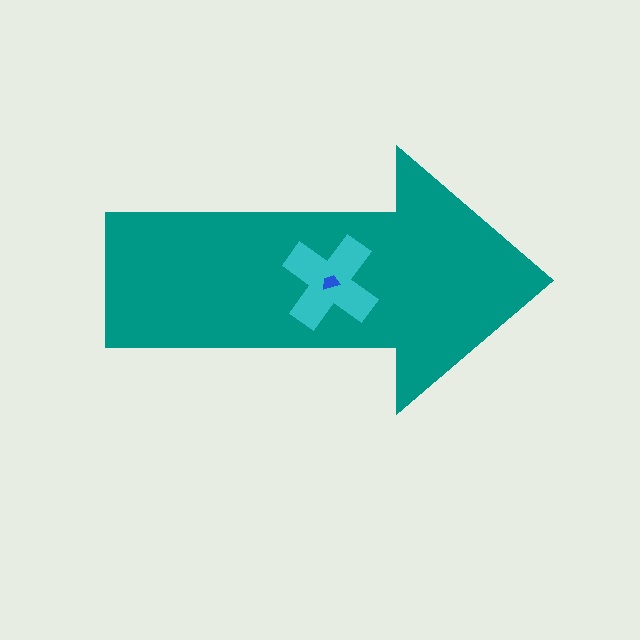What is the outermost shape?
The teal arrow.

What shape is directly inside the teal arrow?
The cyan cross.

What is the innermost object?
The blue trapezoid.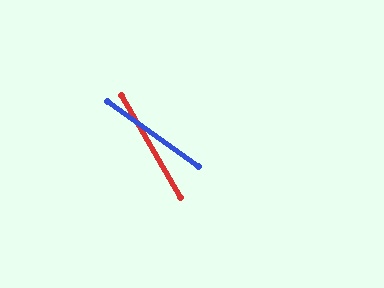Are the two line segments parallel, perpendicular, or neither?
Neither parallel nor perpendicular — they differ by about 25°.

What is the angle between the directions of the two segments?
Approximately 25 degrees.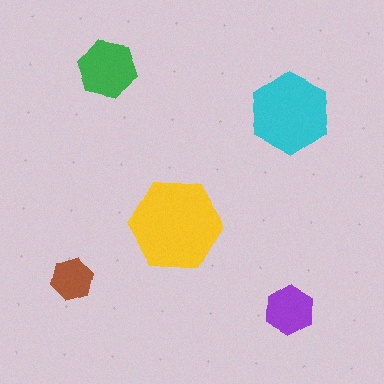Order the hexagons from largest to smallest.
the yellow one, the cyan one, the green one, the purple one, the brown one.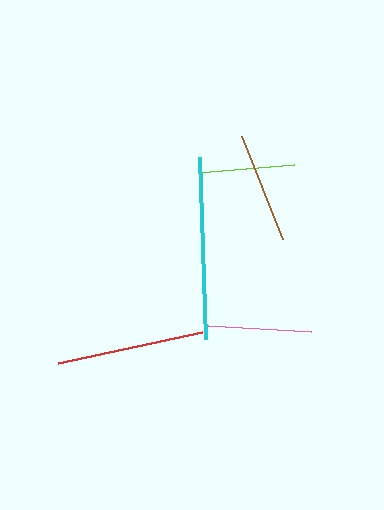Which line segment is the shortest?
The lime line is the shortest at approximately 96 pixels.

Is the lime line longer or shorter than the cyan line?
The cyan line is longer than the lime line.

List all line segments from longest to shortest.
From longest to shortest: cyan, red, brown, pink, lime.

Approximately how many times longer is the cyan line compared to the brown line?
The cyan line is approximately 1.6 times the length of the brown line.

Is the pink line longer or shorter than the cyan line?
The cyan line is longer than the pink line.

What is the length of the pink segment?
The pink segment is approximately 104 pixels long.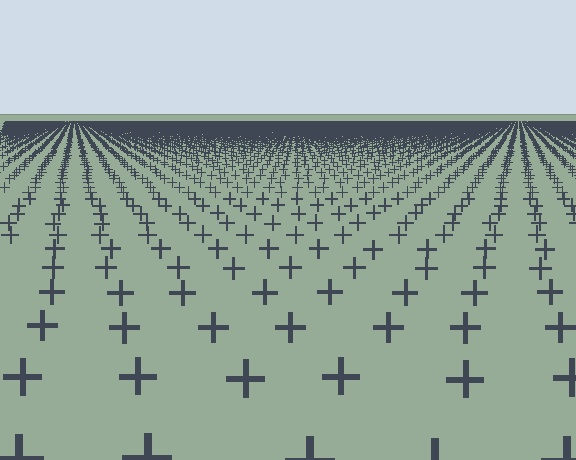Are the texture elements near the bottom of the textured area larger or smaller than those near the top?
Larger. Near the bottom, elements are closer to the viewer and appear at a bigger on-screen size.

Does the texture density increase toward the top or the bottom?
Density increases toward the top.